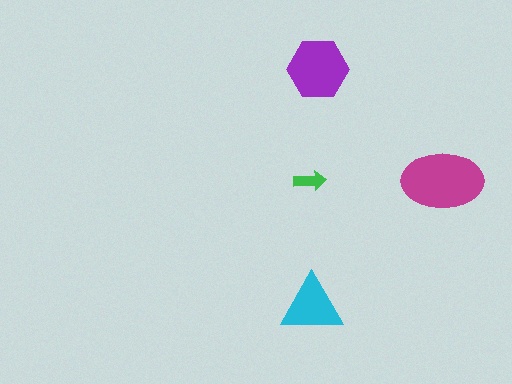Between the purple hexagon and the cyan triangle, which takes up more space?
The purple hexagon.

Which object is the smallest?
The green arrow.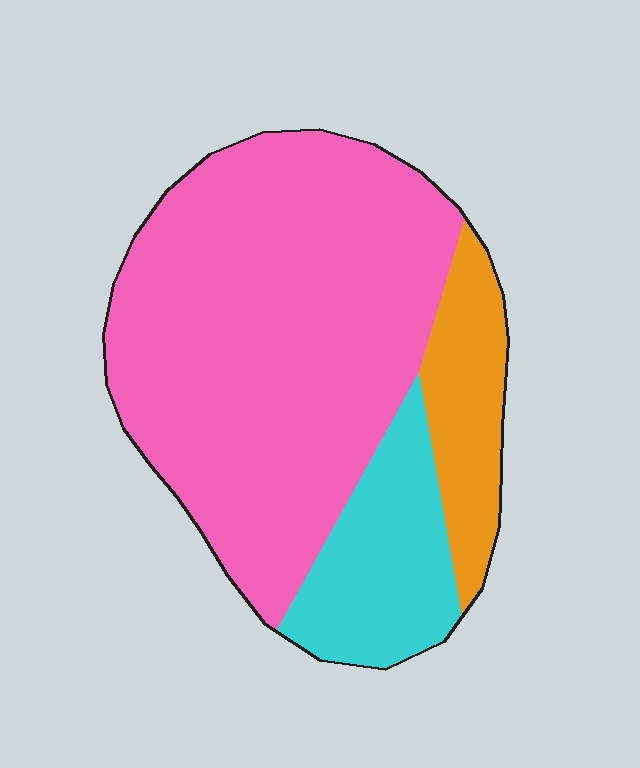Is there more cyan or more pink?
Pink.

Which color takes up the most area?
Pink, at roughly 70%.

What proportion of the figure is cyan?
Cyan covers 17% of the figure.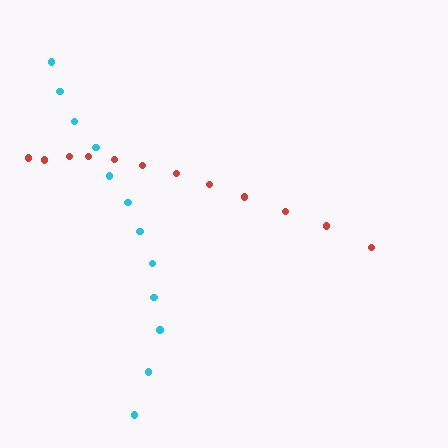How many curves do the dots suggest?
There are 2 distinct paths.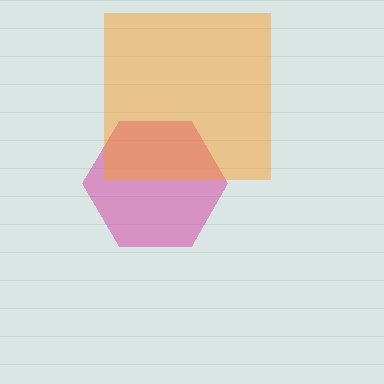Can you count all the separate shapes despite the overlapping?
Yes, there are 2 separate shapes.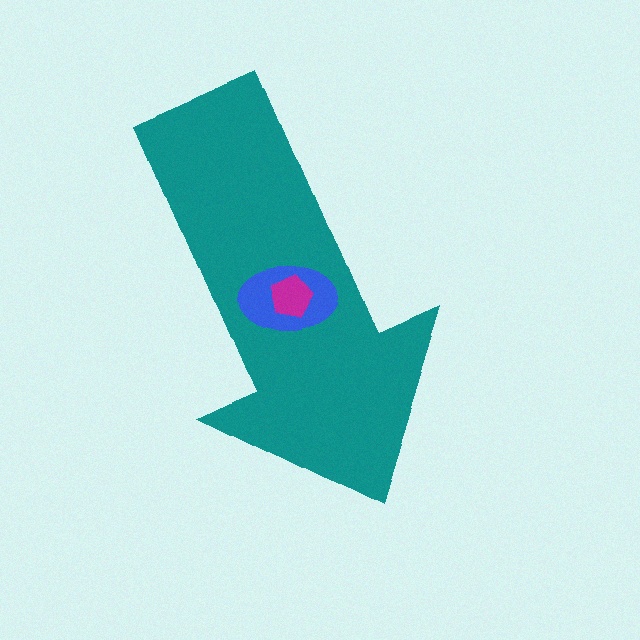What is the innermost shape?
The magenta pentagon.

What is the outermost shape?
The teal arrow.